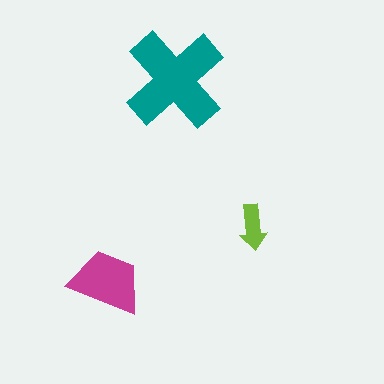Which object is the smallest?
The lime arrow.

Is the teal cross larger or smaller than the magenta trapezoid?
Larger.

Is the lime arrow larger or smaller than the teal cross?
Smaller.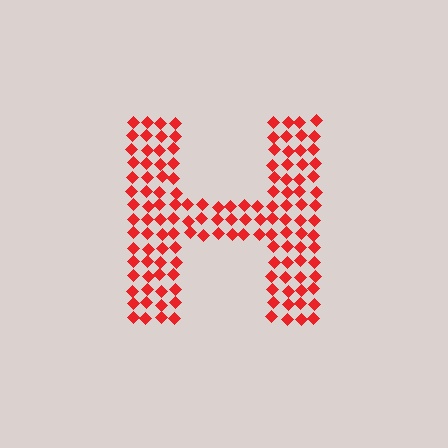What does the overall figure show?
The overall figure shows the letter H.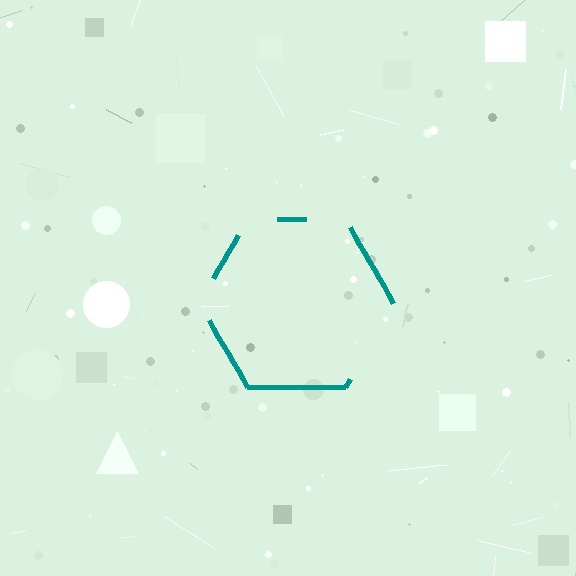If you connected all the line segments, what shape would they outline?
They would outline a hexagon.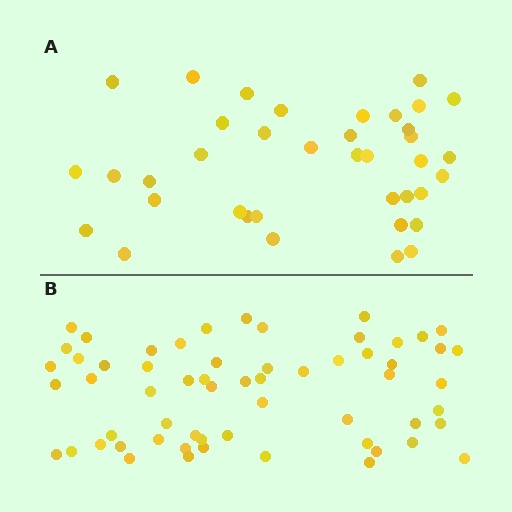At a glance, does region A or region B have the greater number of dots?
Region B (the bottom region) has more dots.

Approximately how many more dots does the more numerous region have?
Region B has approximately 20 more dots than region A.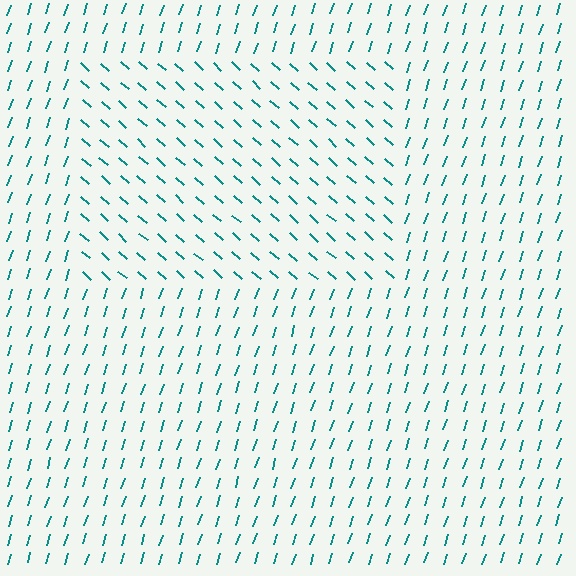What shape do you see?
I see a rectangle.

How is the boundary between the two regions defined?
The boundary is defined purely by a change in line orientation (approximately 67 degrees difference). All lines are the same color and thickness.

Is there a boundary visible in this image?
Yes, there is a texture boundary formed by a change in line orientation.